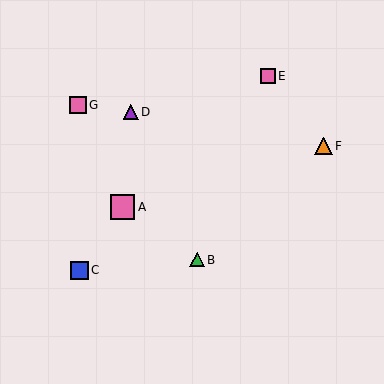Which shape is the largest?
The pink square (labeled A) is the largest.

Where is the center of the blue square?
The center of the blue square is at (80, 270).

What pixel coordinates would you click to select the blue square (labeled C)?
Click at (80, 270) to select the blue square C.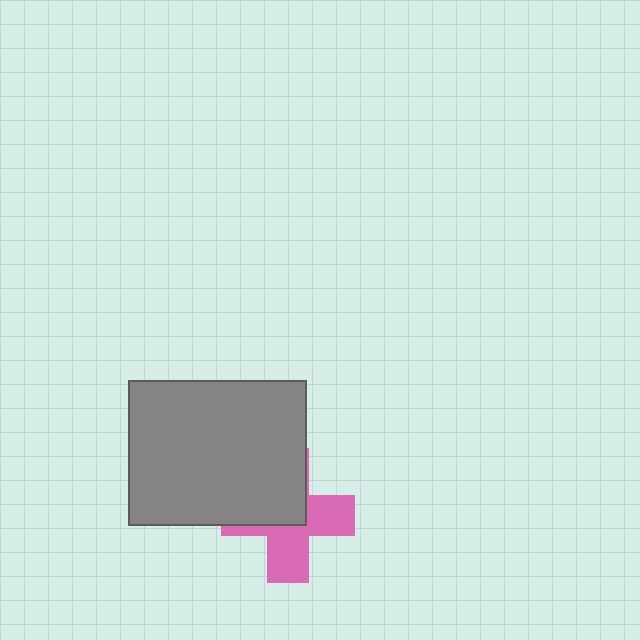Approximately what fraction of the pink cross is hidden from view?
Roughly 48% of the pink cross is hidden behind the gray rectangle.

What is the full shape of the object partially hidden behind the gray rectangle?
The partially hidden object is a pink cross.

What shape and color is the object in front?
The object in front is a gray rectangle.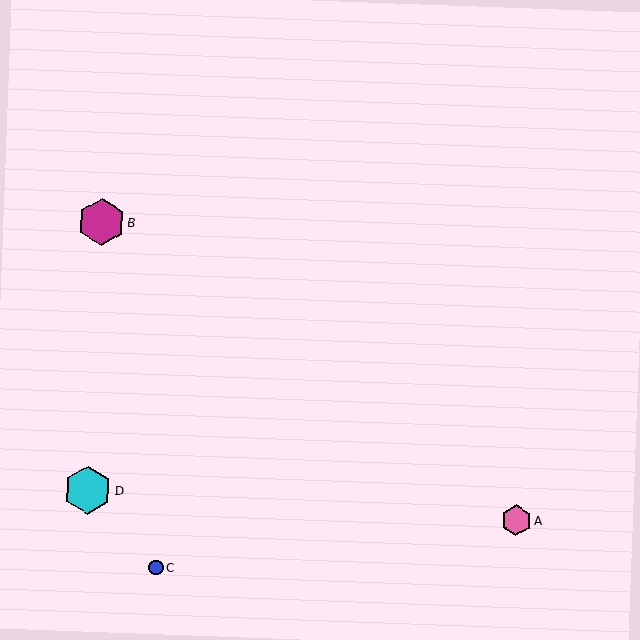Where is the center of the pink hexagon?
The center of the pink hexagon is at (516, 520).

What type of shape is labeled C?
Shape C is a blue circle.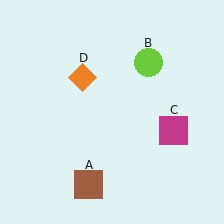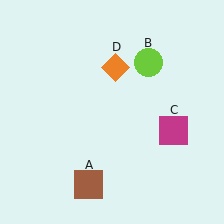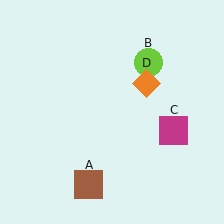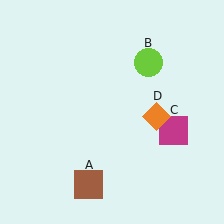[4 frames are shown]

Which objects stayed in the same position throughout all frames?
Brown square (object A) and lime circle (object B) and magenta square (object C) remained stationary.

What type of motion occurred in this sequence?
The orange diamond (object D) rotated clockwise around the center of the scene.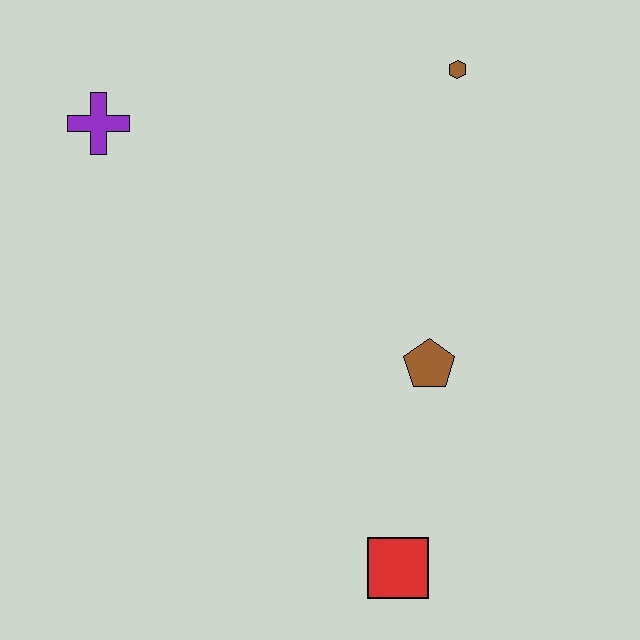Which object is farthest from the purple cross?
The red square is farthest from the purple cross.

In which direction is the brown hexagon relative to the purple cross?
The brown hexagon is to the right of the purple cross.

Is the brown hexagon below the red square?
No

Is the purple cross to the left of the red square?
Yes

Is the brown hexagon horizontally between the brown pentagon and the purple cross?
No